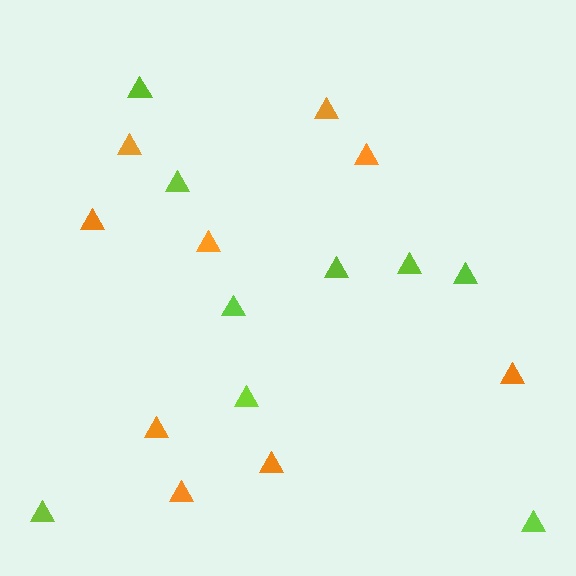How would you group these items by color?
There are 2 groups: one group of orange triangles (9) and one group of lime triangles (9).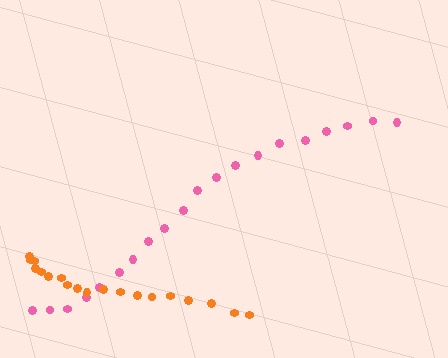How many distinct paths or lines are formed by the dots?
There are 2 distinct paths.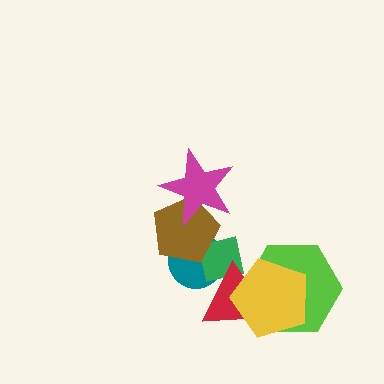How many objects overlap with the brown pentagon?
3 objects overlap with the brown pentagon.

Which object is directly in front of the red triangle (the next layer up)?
The lime hexagon is directly in front of the red triangle.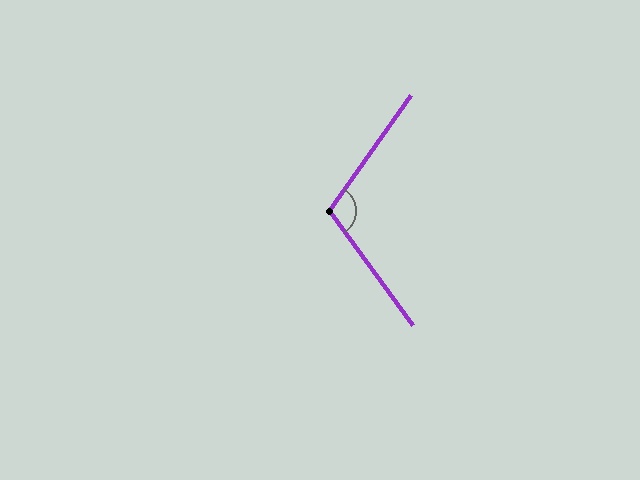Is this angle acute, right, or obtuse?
It is obtuse.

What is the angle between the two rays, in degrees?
Approximately 109 degrees.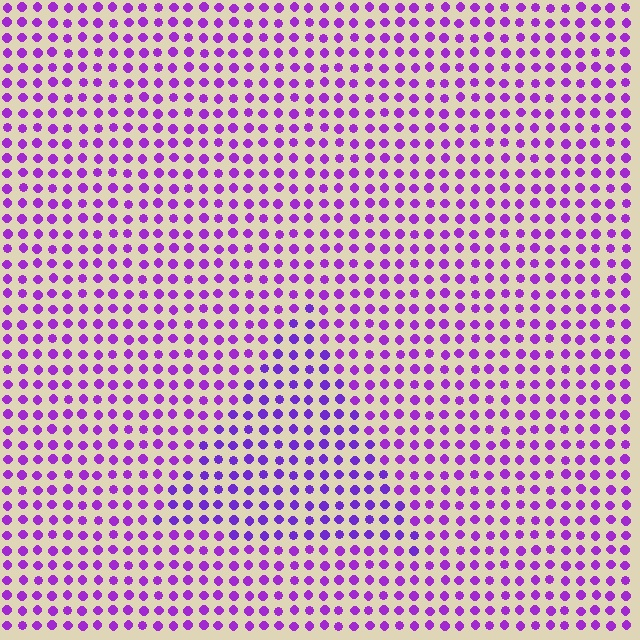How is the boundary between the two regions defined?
The boundary is defined purely by a slight shift in hue (about 18 degrees). Spacing, size, and orientation are identical on both sides.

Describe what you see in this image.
The image is filled with small purple elements in a uniform arrangement. A triangle-shaped region is visible where the elements are tinted to a slightly different hue, forming a subtle color boundary.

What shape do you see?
I see a triangle.